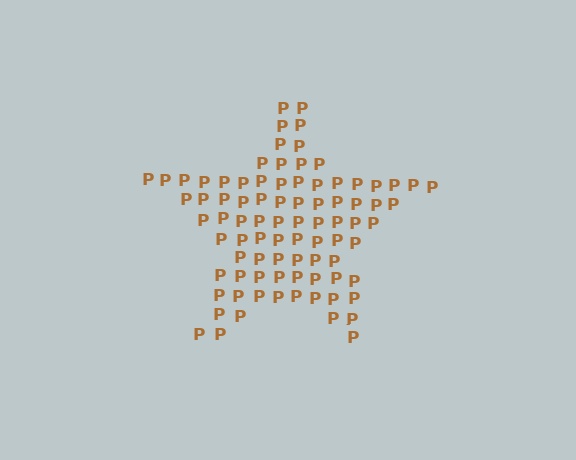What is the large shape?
The large shape is a star.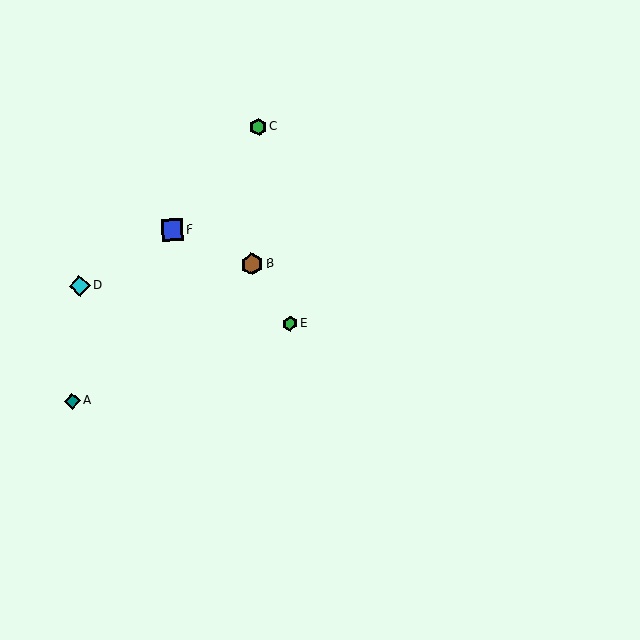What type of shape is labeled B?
Shape B is a brown hexagon.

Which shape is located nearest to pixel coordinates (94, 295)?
The cyan diamond (labeled D) at (80, 286) is nearest to that location.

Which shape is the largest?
The brown hexagon (labeled B) is the largest.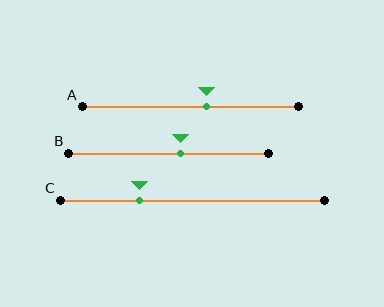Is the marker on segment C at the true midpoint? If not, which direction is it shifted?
No, the marker on segment C is shifted to the left by about 20% of the segment length.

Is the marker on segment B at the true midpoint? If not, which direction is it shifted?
No, the marker on segment B is shifted to the right by about 6% of the segment length.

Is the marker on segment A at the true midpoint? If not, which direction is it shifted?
No, the marker on segment A is shifted to the right by about 7% of the segment length.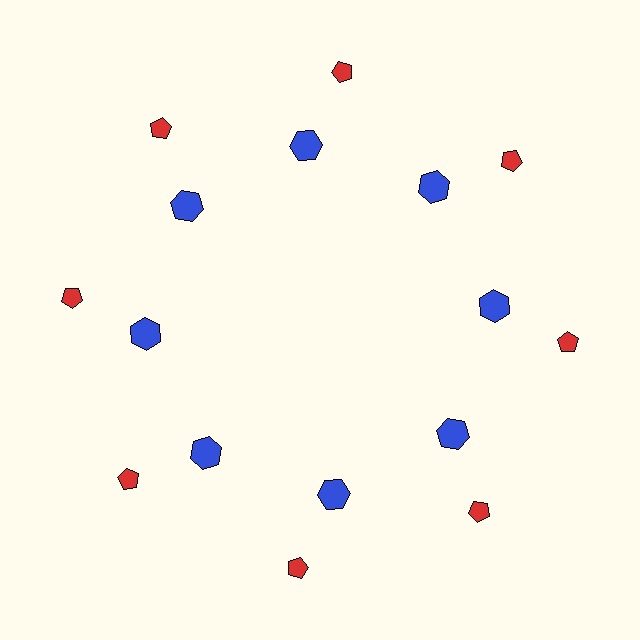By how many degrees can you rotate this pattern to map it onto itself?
The pattern maps onto itself every 45 degrees of rotation.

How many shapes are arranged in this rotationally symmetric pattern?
There are 16 shapes, arranged in 8 groups of 2.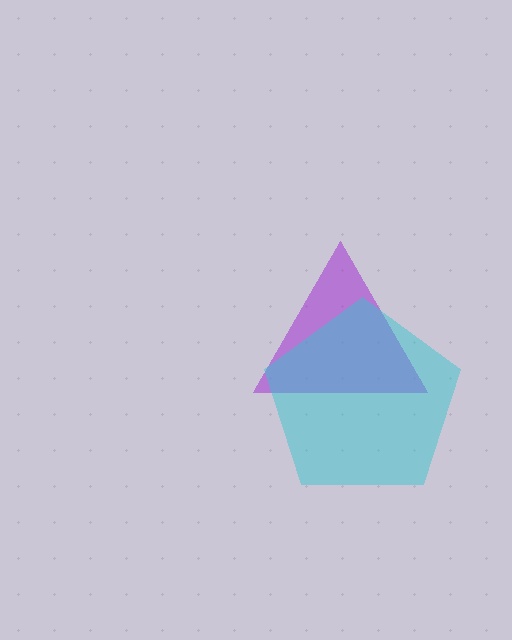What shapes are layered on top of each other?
The layered shapes are: a purple triangle, a cyan pentagon.